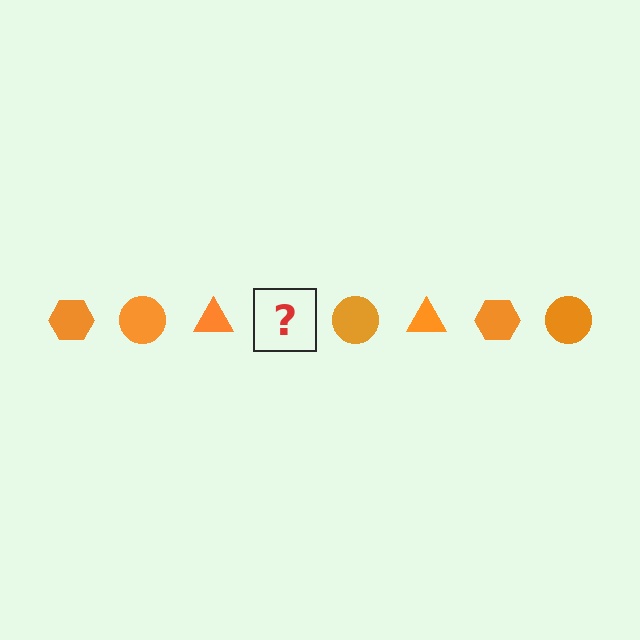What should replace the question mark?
The question mark should be replaced with an orange hexagon.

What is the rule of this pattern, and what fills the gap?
The rule is that the pattern cycles through hexagon, circle, triangle shapes in orange. The gap should be filled with an orange hexagon.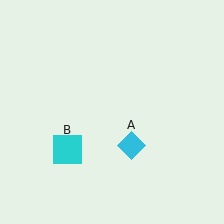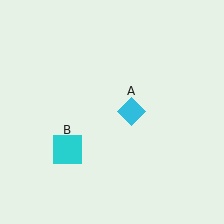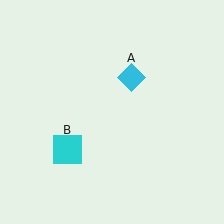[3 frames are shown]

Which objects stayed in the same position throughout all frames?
Cyan square (object B) remained stationary.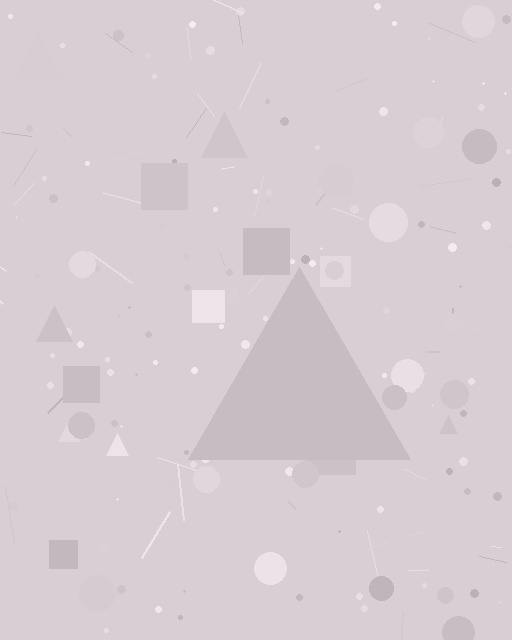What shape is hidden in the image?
A triangle is hidden in the image.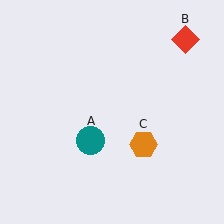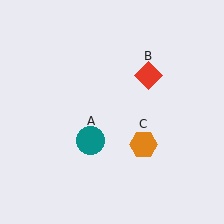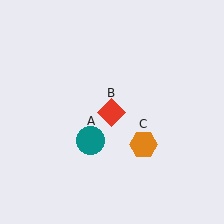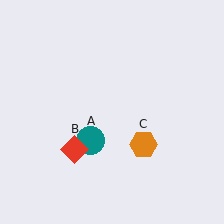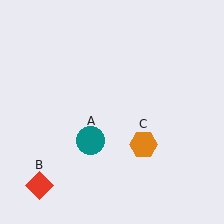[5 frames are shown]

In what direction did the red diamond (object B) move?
The red diamond (object B) moved down and to the left.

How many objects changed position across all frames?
1 object changed position: red diamond (object B).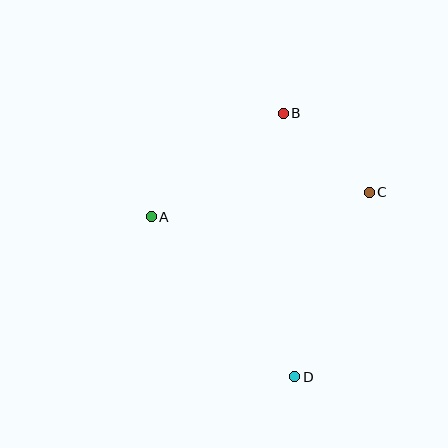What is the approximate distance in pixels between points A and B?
The distance between A and B is approximately 168 pixels.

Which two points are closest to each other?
Points B and C are closest to each other.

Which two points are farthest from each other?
Points B and D are farthest from each other.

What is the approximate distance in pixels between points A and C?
The distance between A and C is approximately 219 pixels.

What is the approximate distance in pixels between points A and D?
The distance between A and D is approximately 215 pixels.